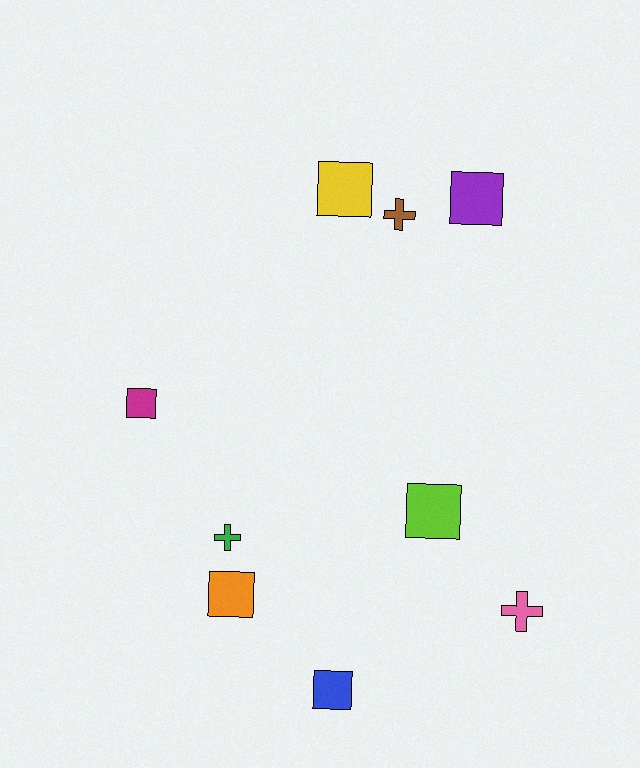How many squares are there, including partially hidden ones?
There are 6 squares.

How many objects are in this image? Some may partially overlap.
There are 9 objects.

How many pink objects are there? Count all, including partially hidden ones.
There is 1 pink object.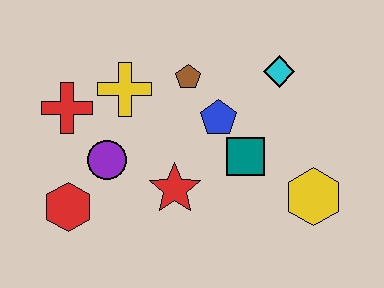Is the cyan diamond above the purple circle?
Yes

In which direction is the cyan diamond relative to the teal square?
The cyan diamond is above the teal square.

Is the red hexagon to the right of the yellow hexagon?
No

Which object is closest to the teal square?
The blue pentagon is closest to the teal square.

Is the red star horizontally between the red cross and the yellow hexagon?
Yes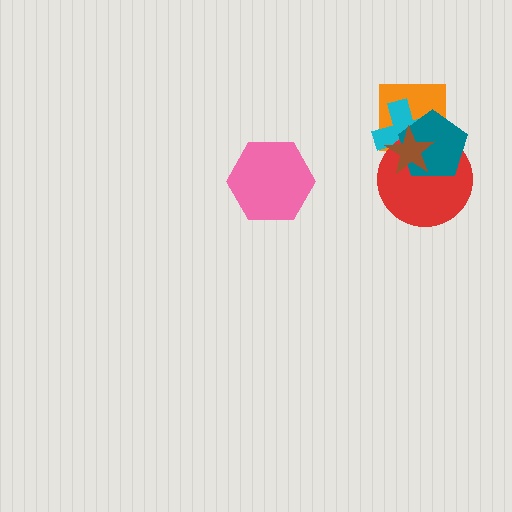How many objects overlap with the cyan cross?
4 objects overlap with the cyan cross.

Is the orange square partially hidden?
Yes, it is partially covered by another shape.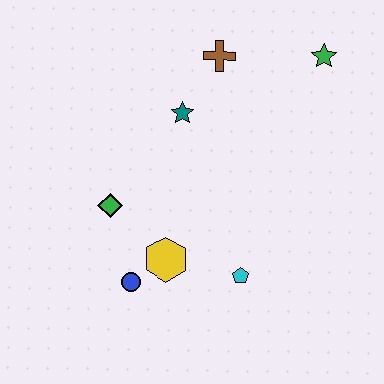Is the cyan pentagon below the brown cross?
Yes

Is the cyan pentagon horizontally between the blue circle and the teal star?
No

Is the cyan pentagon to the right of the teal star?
Yes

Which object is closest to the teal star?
The brown cross is closest to the teal star.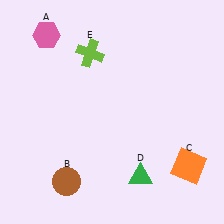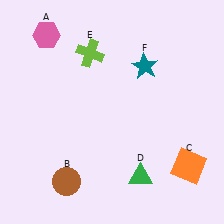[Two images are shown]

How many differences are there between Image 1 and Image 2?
There is 1 difference between the two images.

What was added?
A teal star (F) was added in Image 2.